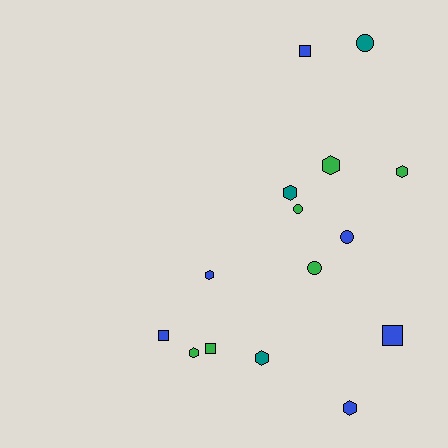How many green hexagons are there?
There are 3 green hexagons.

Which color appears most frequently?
Blue, with 6 objects.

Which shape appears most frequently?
Hexagon, with 7 objects.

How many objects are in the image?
There are 15 objects.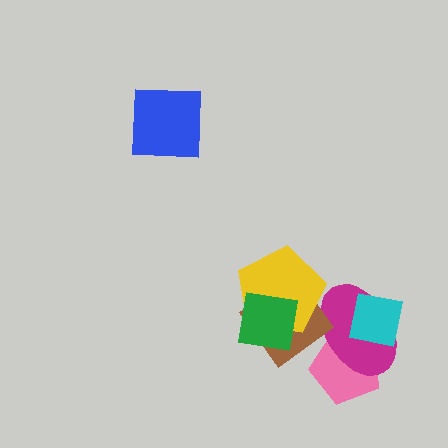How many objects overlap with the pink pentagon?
3 objects overlap with the pink pentagon.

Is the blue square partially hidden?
No, no other shape covers it.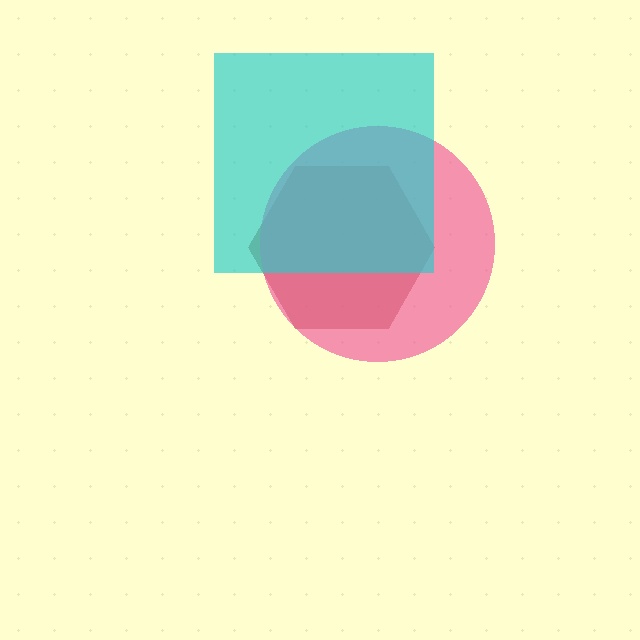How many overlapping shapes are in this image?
There are 3 overlapping shapes in the image.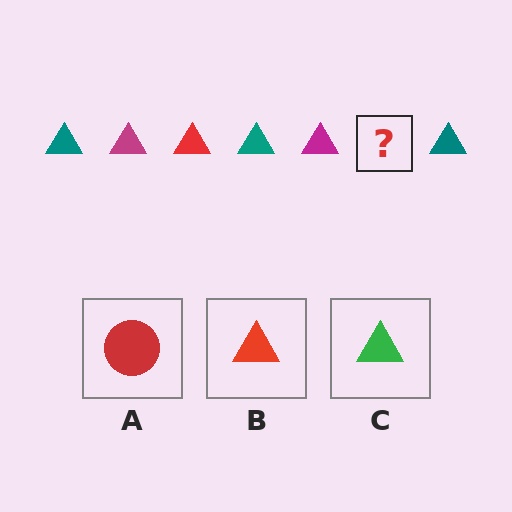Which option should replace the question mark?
Option B.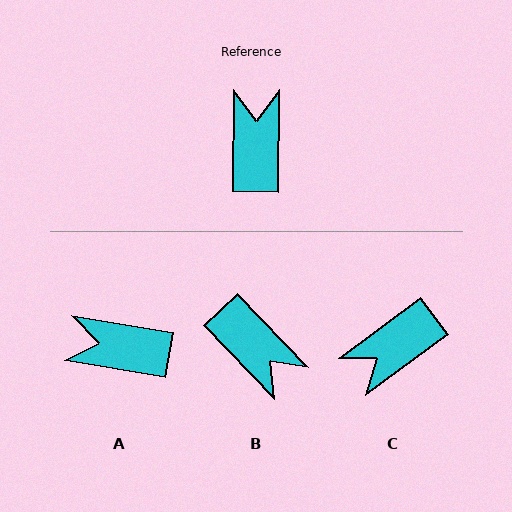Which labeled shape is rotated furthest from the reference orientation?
B, about 136 degrees away.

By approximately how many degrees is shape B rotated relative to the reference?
Approximately 136 degrees clockwise.